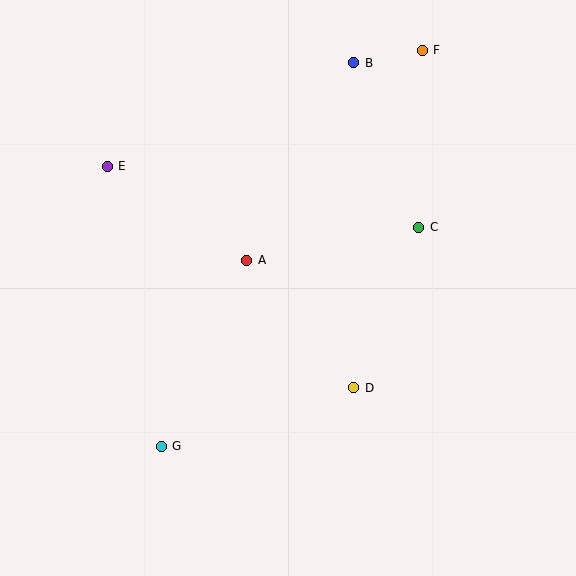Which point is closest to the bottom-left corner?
Point G is closest to the bottom-left corner.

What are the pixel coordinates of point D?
Point D is at (354, 388).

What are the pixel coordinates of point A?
Point A is at (247, 260).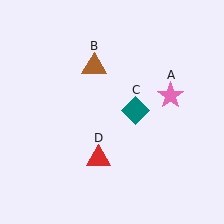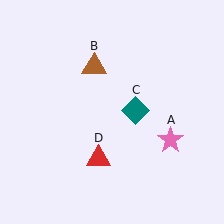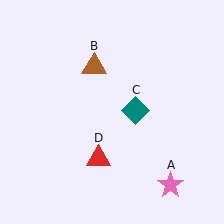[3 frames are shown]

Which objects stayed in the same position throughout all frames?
Brown triangle (object B) and teal diamond (object C) and red triangle (object D) remained stationary.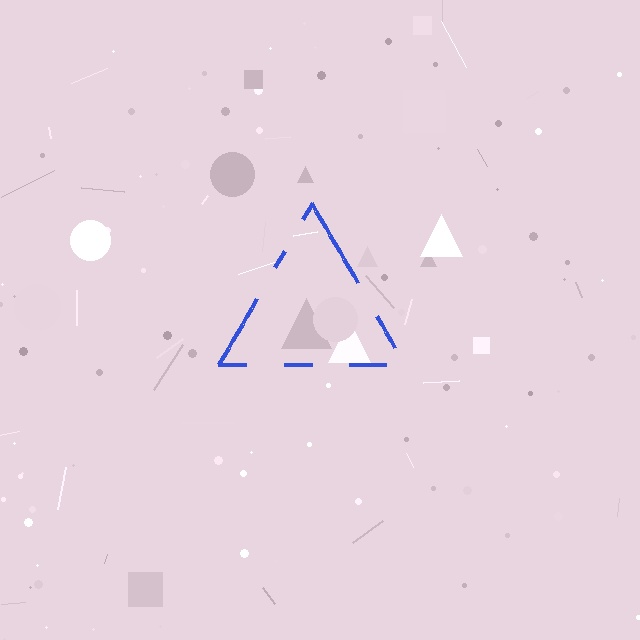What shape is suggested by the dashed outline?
The dashed outline suggests a triangle.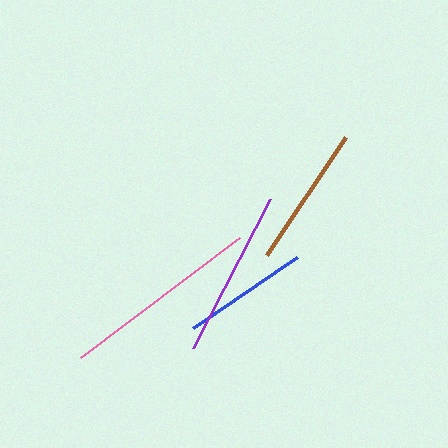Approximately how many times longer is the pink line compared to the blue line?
The pink line is approximately 1.6 times the length of the blue line.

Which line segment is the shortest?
The blue line is the shortest at approximately 125 pixels.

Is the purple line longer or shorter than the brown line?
The purple line is longer than the brown line.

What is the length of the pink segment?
The pink segment is approximately 199 pixels long.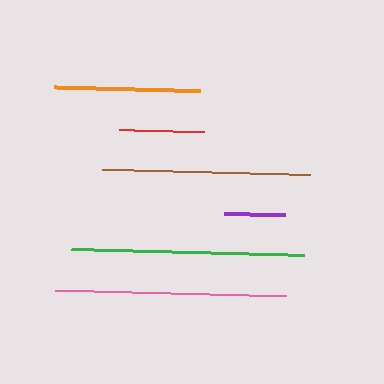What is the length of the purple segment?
The purple segment is approximately 61 pixels long.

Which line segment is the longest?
The green line is the longest at approximately 233 pixels.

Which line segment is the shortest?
The purple line is the shortest at approximately 61 pixels.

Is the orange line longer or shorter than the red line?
The orange line is longer than the red line.